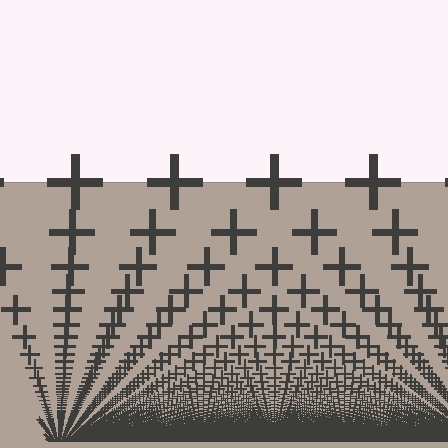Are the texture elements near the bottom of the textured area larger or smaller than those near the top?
Smaller. The gradient is inverted — elements near the bottom are smaller and denser.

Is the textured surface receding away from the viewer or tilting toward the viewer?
The surface appears to tilt toward the viewer. Texture elements get larger and sparser toward the top.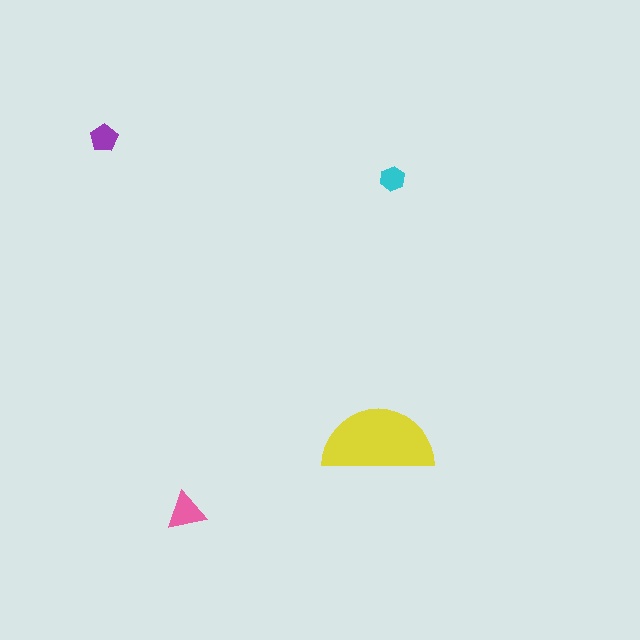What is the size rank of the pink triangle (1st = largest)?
2nd.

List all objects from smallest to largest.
The cyan hexagon, the purple pentagon, the pink triangle, the yellow semicircle.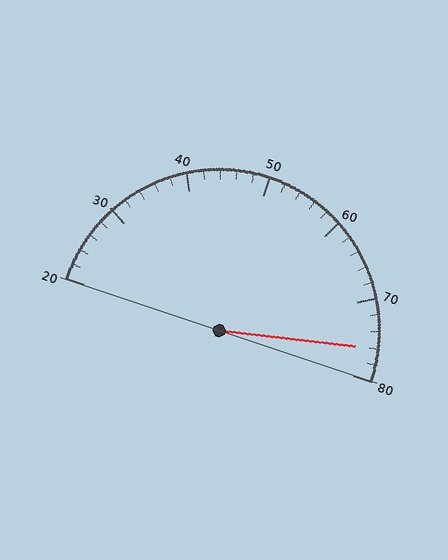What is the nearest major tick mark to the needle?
The nearest major tick mark is 80.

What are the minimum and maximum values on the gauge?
The gauge ranges from 20 to 80.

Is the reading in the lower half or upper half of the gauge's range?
The reading is in the upper half of the range (20 to 80).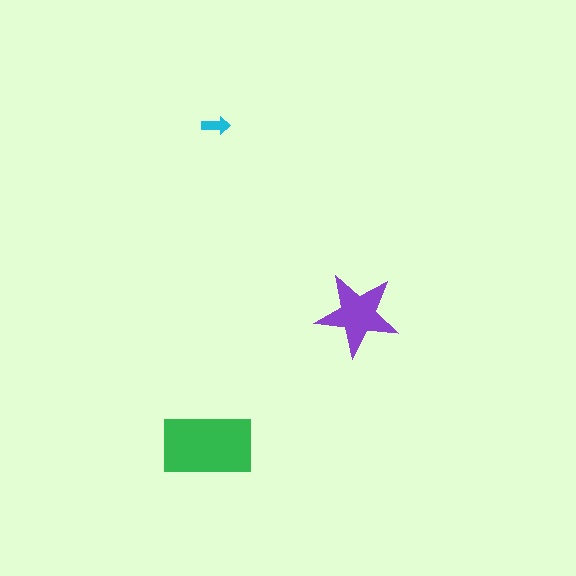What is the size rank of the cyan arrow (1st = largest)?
3rd.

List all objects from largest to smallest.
The green rectangle, the purple star, the cyan arrow.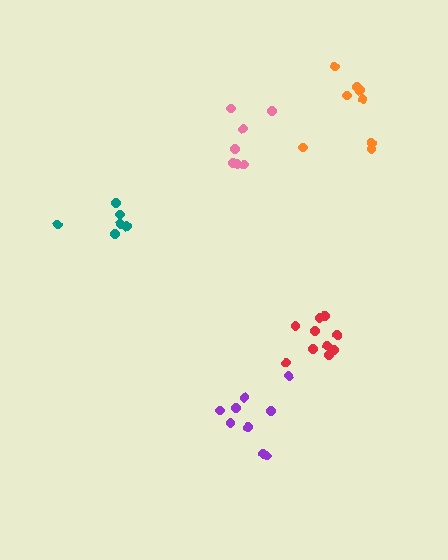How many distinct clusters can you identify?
There are 5 distinct clusters.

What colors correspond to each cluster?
The clusters are colored: purple, pink, orange, red, teal.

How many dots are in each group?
Group 1: 9 dots, Group 2: 7 dots, Group 3: 8 dots, Group 4: 11 dots, Group 5: 6 dots (41 total).